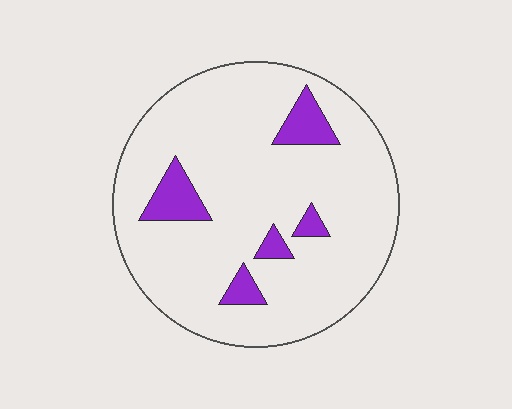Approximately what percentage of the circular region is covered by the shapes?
Approximately 10%.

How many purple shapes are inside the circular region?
5.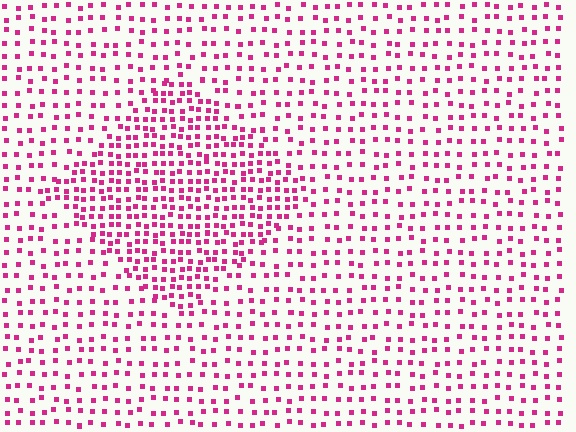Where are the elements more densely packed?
The elements are more densely packed inside the diamond boundary.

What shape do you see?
I see a diamond.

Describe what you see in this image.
The image contains small magenta elements arranged at two different densities. A diamond-shaped region is visible where the elements are more densely packed than the surrounding area.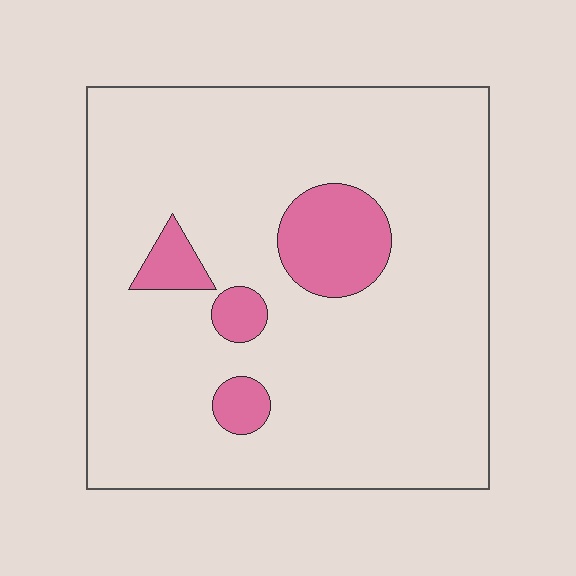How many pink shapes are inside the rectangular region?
4.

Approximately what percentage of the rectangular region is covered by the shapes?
Approximately 10%.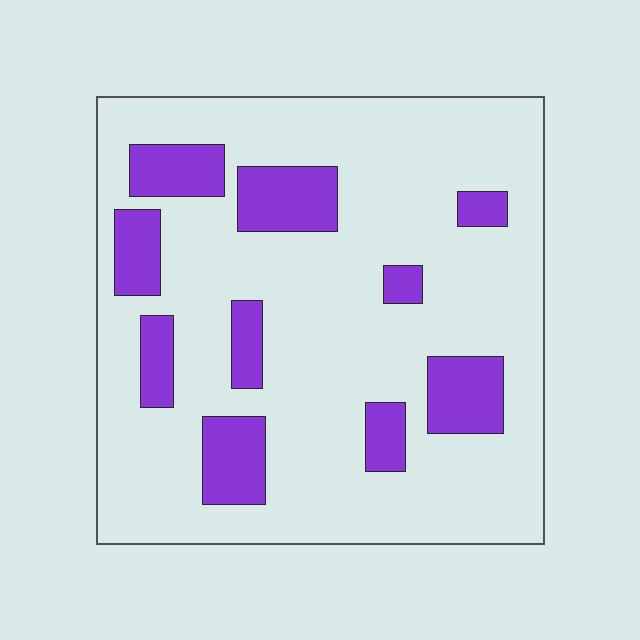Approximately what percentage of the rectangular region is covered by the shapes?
Approximately 20%.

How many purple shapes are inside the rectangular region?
10.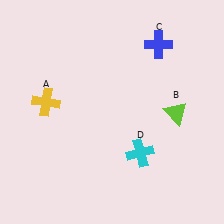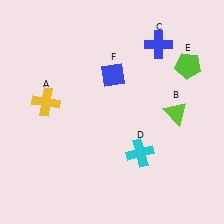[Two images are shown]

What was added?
A lime pentagon (E), a blue diamond (F) were added in Image 2.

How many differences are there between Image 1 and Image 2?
There are 2 differences between the two images.